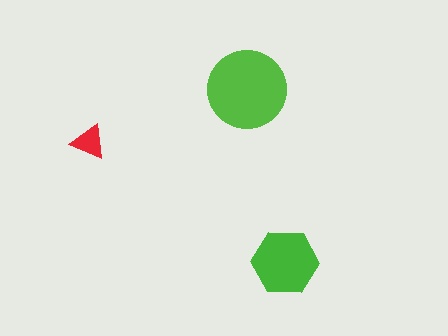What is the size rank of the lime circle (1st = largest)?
1st.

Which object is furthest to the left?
The red triangle is leftmost.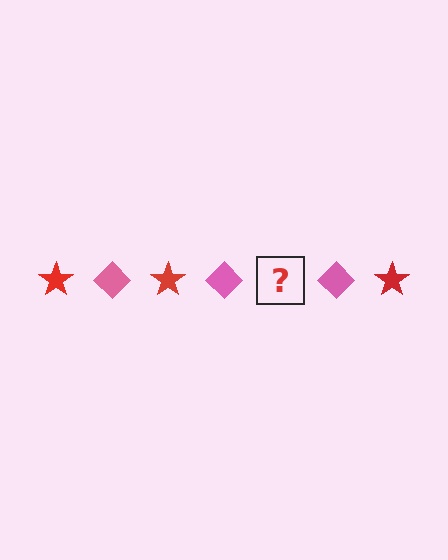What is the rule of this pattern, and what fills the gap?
The rule is that the pattern alternates between red star and pink diamond. The gap should be filled with a red star.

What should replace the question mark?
The question mark should be replaced with a red star.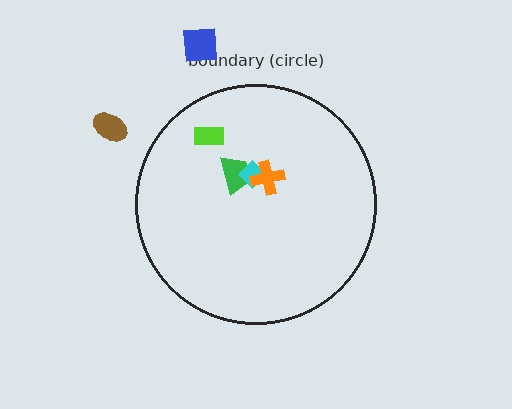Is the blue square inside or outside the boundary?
Outside.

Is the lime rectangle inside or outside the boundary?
Inside.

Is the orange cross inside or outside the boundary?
Inside.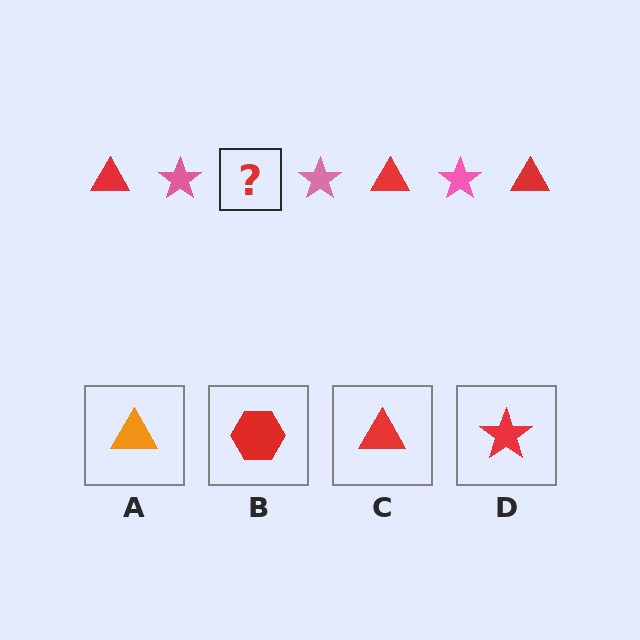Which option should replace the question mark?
Option C.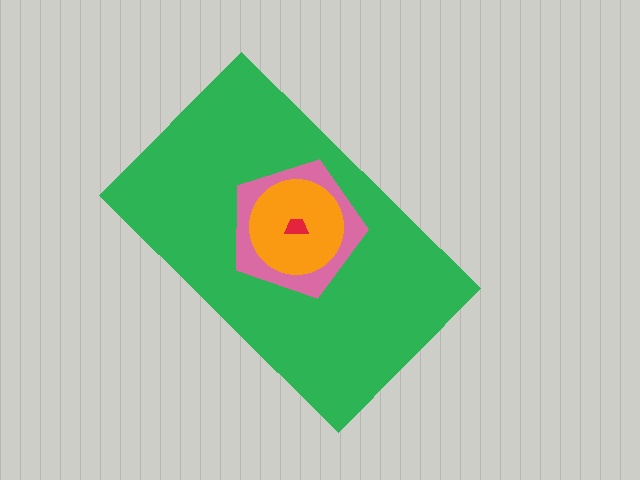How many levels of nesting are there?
4.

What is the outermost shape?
The green rectangle.